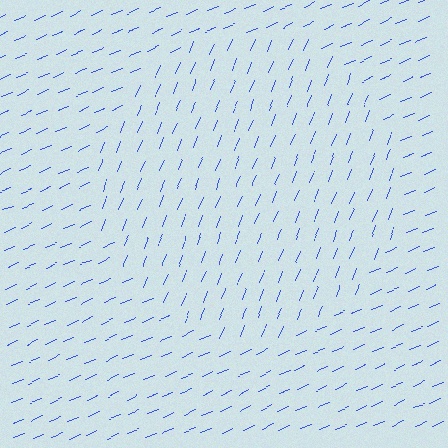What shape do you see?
I see a circle.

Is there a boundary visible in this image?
Yes, there is a texture boundary formed by a change in line orientation.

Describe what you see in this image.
The image is filled with small blue line segments. A circle region in the image has lines oriented differently from the surrounding lines, creating a visible texture boundary.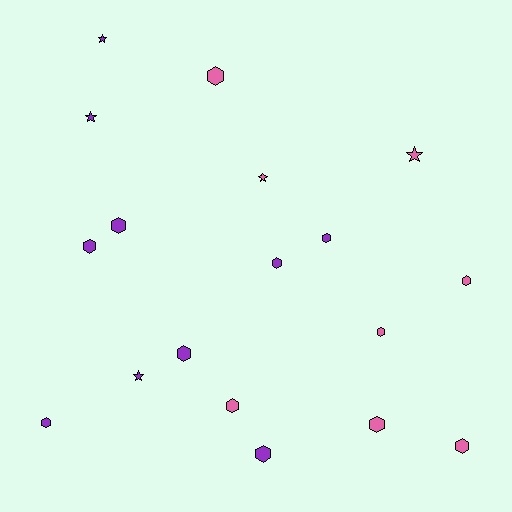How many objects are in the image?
There are 18 objects.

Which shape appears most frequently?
Hexagon, with 13 objects.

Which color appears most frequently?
Purple, with 10 objects.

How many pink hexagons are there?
There are 6 pink hexagons.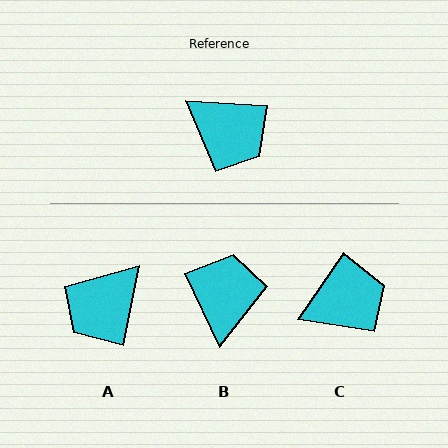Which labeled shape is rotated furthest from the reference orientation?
B, about 119 degrees away.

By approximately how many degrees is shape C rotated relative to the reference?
Approximately 59 degrees counter-clockwise.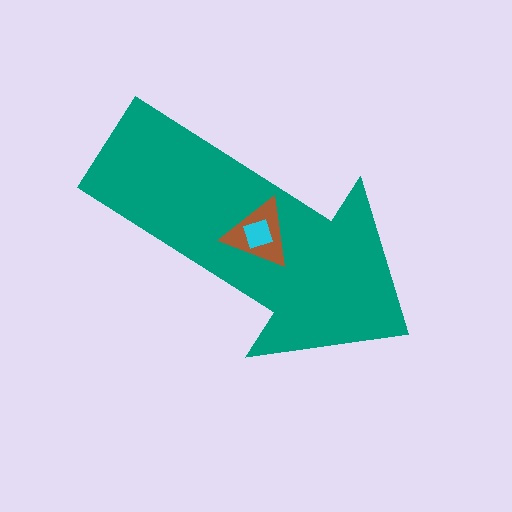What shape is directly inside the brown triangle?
The cyan square.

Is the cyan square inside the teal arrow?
Yes.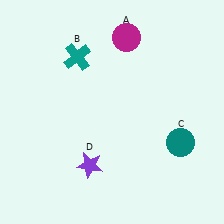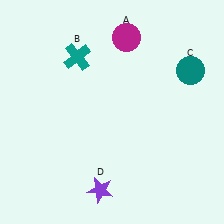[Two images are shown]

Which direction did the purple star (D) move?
The purple star (D) moved down.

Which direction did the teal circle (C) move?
The teal circle (C) moved up.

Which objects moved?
The objects that moved are: the teal circle (C), the purple star (D).